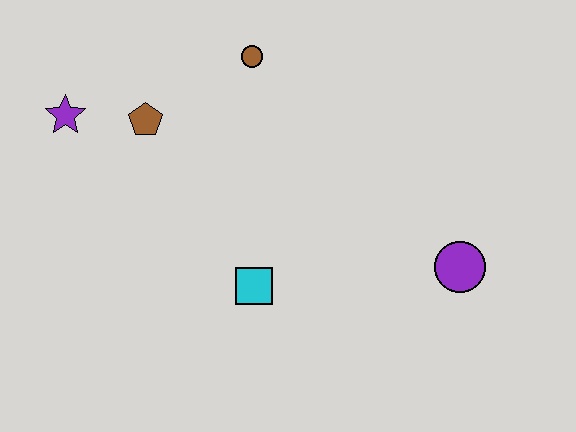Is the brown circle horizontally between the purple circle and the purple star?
Yes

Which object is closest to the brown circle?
The brown pentagon is closest to the brown circle.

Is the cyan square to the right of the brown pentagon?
Yes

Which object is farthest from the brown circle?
The purple circle is farthest from the brown circle.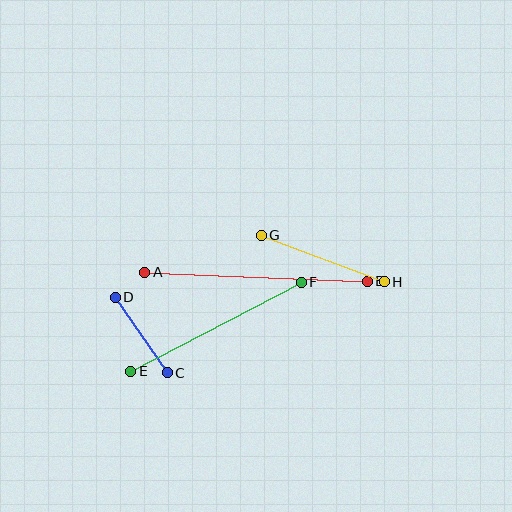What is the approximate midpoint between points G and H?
The midpoint is at approximately (323, 259) pixels.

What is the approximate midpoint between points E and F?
The midpoint is at approximately (216, 327) pixels.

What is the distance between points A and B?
The distance is approximately 222 pixels.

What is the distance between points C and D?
The distance is approximately 92 pixels.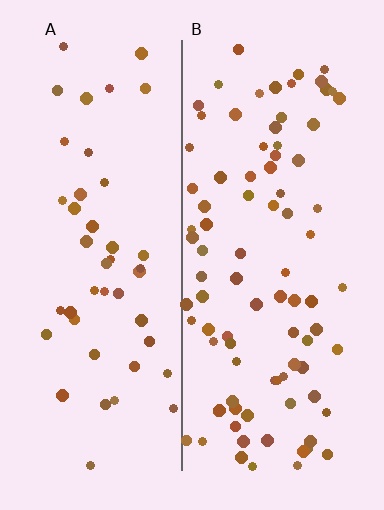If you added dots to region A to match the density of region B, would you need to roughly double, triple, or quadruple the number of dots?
Approximately double.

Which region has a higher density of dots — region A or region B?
B (the right).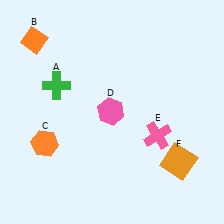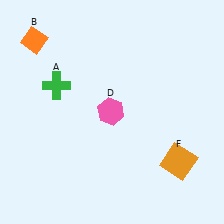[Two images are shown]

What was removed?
The pink cross (E), the orange hexagon (C) were removed in Image 2.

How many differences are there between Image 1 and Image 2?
There are 2 differences between the two images.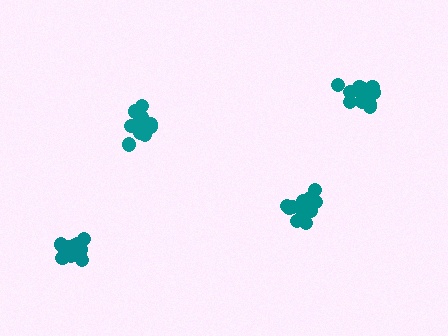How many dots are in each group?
Group 1: 17 dots, Group 2: 16 dots, Group 3: 15 dots, Group 4: 20 dots (68 total).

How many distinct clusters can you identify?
There are 4 distinct clusters.